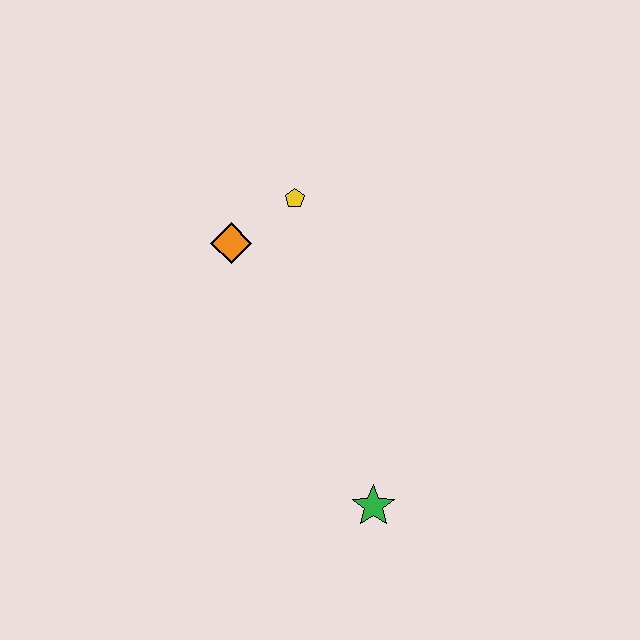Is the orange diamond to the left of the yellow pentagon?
Yes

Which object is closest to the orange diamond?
The yellow pentagon is closest to the orange diamond.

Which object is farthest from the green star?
The yellow pentagon is farthest from the green star.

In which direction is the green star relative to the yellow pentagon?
The green star is below the yellow pentagon.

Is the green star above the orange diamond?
No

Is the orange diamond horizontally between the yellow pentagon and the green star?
No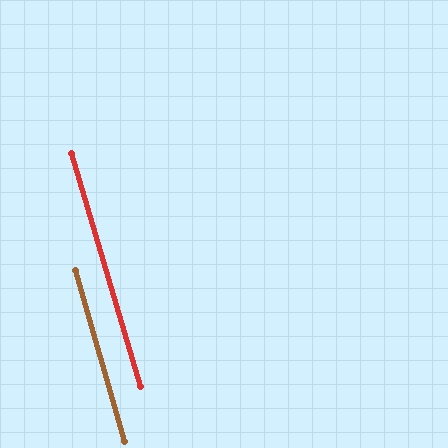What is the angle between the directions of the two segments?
Approximately 0 degrees.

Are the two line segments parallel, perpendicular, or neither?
Parallel — their directions differ by only 0.4°.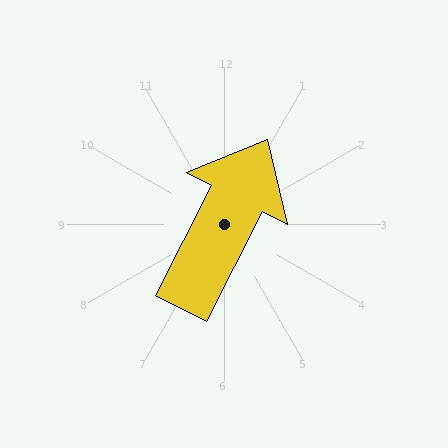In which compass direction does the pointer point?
Northeast.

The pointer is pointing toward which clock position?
Roughly 1 o'clock.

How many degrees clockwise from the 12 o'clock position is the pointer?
Approximately 27 degrees.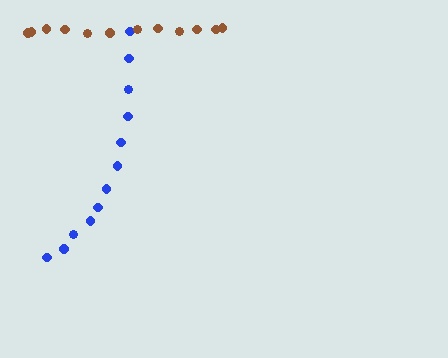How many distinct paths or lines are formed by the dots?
There are 2 distinct paths.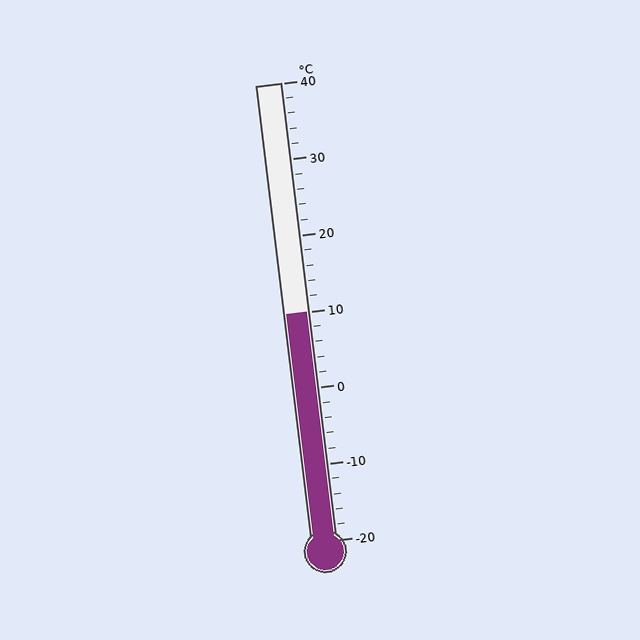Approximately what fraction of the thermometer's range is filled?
The thermometer is filled to approximately 50% of its range.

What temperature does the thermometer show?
The thermometer shows approximately 10°C.